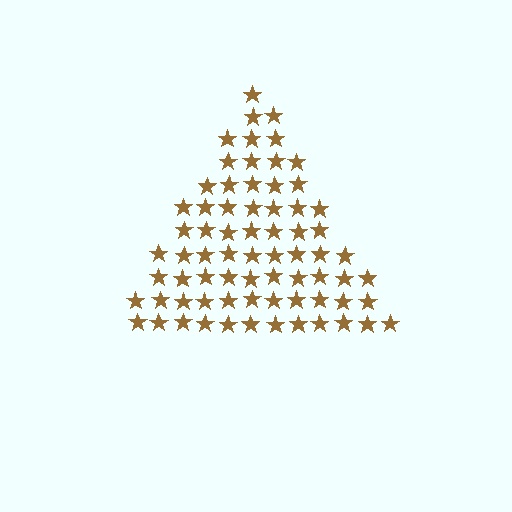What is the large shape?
The large shape is a triangle.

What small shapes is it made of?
It is made of small stars.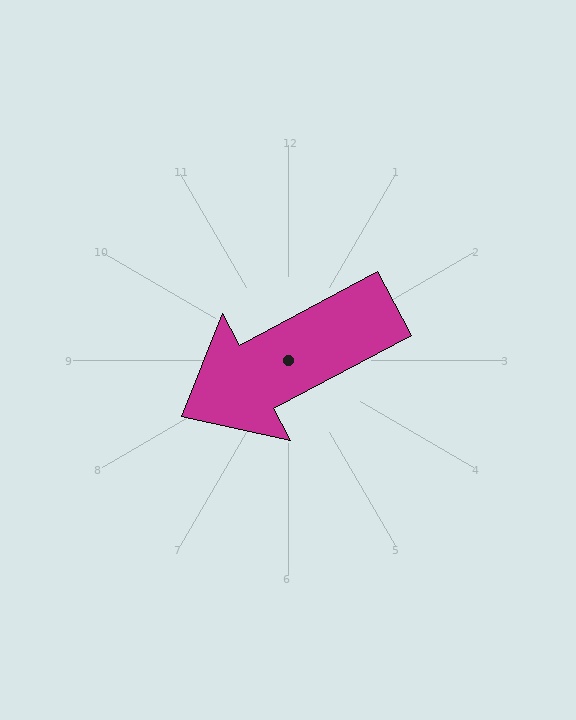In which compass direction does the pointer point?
Southwest.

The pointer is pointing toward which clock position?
Roughly 8 o'clock.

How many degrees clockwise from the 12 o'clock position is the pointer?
Approximately 242 degrees.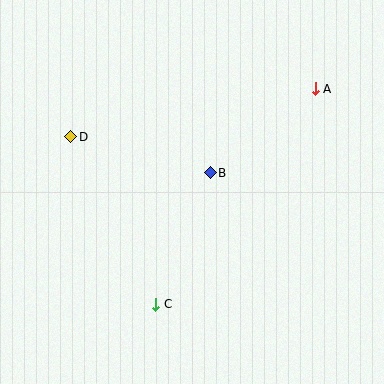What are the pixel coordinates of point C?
Point C is at (156, 304).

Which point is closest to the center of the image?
Point B at (210, 173) is closest to the center.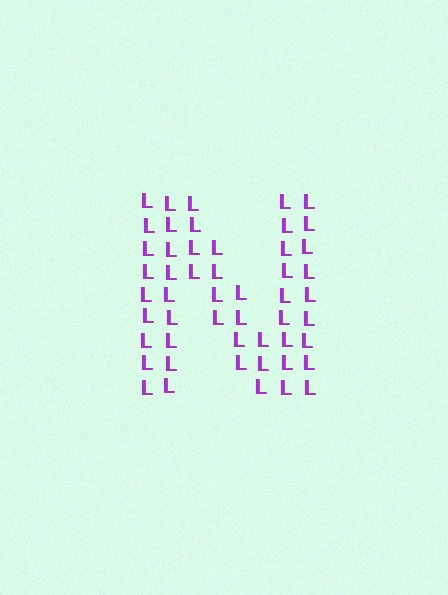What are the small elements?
The small elements are letter L's.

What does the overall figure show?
The overall figure shows the letter N.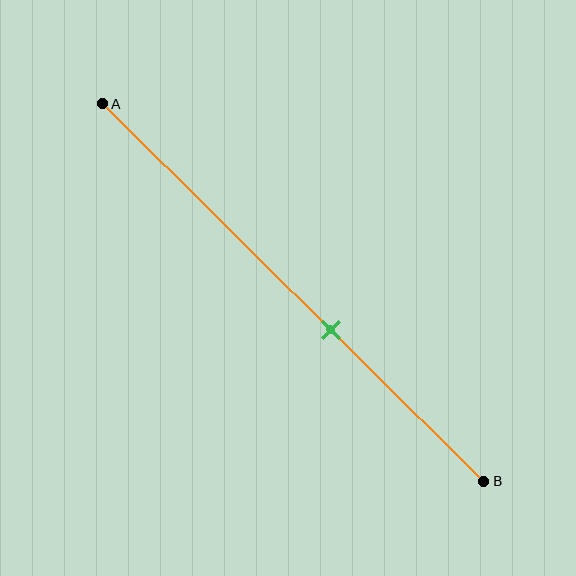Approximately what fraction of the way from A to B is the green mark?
The green mark is approximately 60% of the way from A to B.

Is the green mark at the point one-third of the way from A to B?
No, the mark is at about 60% from A, not at the 33% one-third point.